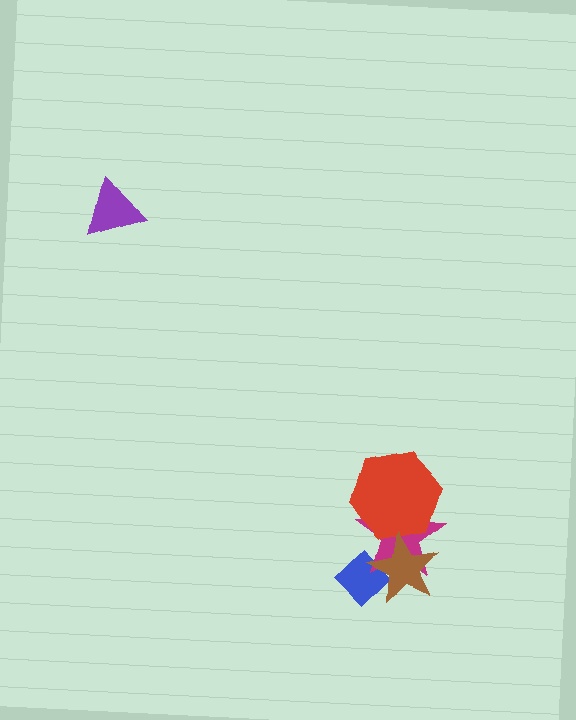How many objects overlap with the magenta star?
3 objects overlap with the magenta star.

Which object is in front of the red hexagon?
The brown star is in front of the red hexagon.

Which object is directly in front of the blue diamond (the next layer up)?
The magenta star is directly in front of the blue diamond.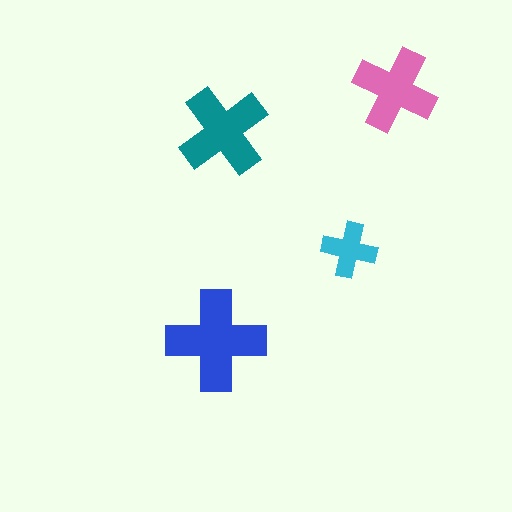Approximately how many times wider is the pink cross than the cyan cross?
About 1.5 times wider.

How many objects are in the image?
There are 4 objects in the image.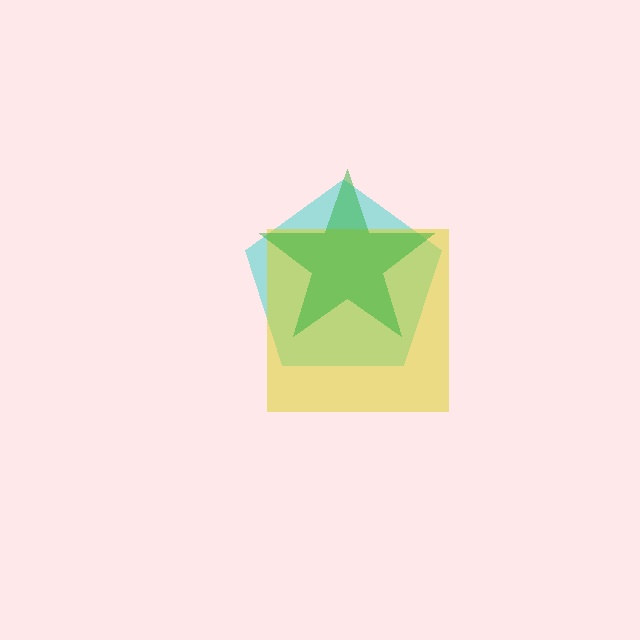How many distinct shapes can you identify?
There are 3 distinct shapes: a cyan pentagon, a yellow square, a green star.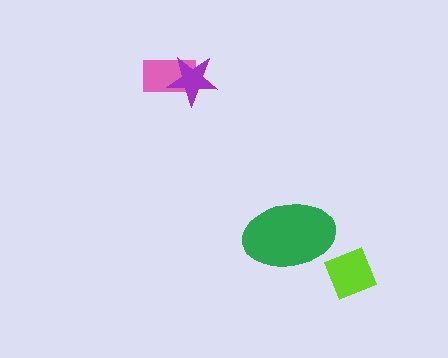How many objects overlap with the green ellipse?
0 objects overlap with the green ellipse.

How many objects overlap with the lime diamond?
0 objects overlap with the lime diamond.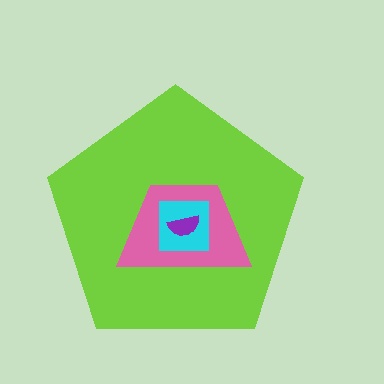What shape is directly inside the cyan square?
The purple semicircle.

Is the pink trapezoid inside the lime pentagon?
Yes.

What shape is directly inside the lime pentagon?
The pink trapezoid.